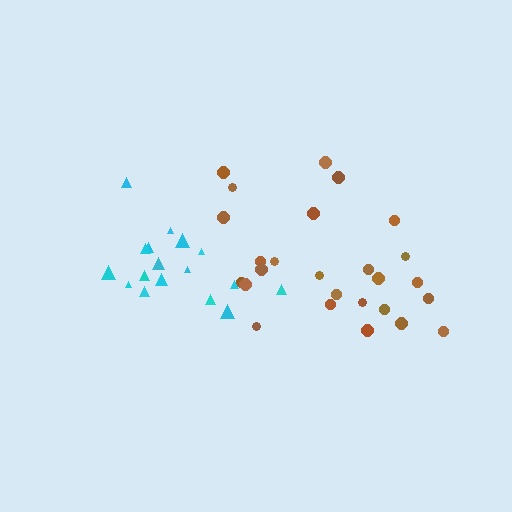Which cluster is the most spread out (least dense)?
Brown.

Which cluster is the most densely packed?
Cyan.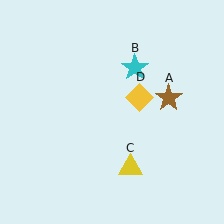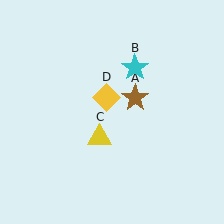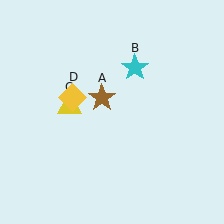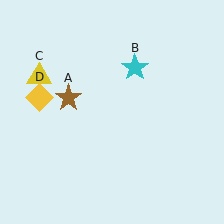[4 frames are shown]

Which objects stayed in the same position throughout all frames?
Cyan star (object B) remained stationary.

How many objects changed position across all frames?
3 objects changed position: brown star (object A), yellow triangle (object C), yellow diamond (object D).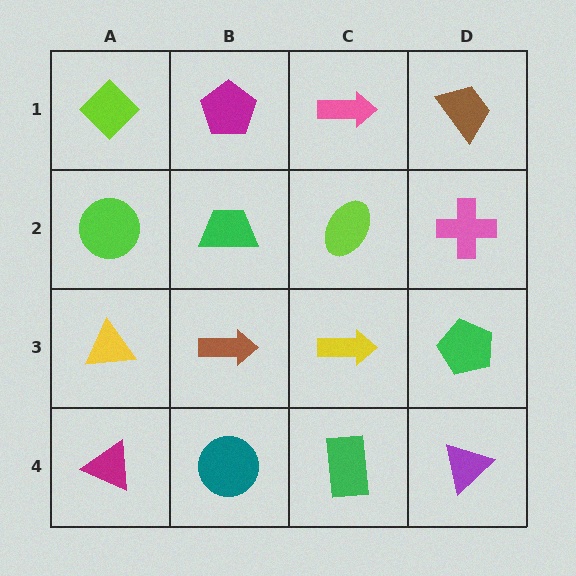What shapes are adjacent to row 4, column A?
A yellow triangle (row 3, column A), a teal circle (row 4, column B).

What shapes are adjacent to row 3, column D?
A pink cross (row 2, column D), a purple triangle (row 4, column D), a yellow arrow (row 3, column C).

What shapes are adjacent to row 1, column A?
A lime circle (row 2, column A), a magenta pentagon (row 1, column B).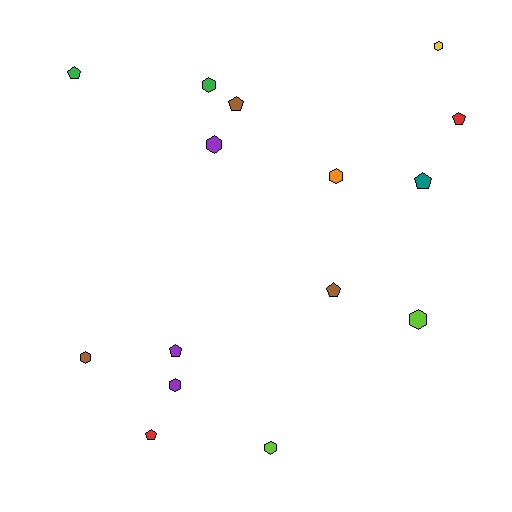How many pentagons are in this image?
There are 7 pentagons.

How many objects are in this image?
There are 15 objects.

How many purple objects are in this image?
There are 3 purple objects.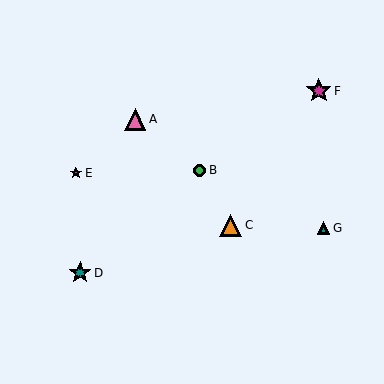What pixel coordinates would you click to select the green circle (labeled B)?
Click at (200, 170) to select the green circle B.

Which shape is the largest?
The magenta star (labeled F) is the largest.